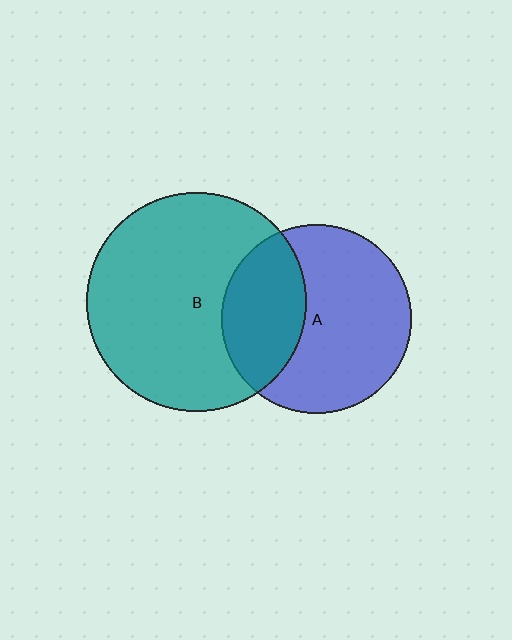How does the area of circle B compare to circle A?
Approximately 1.3 times.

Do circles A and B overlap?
Yes.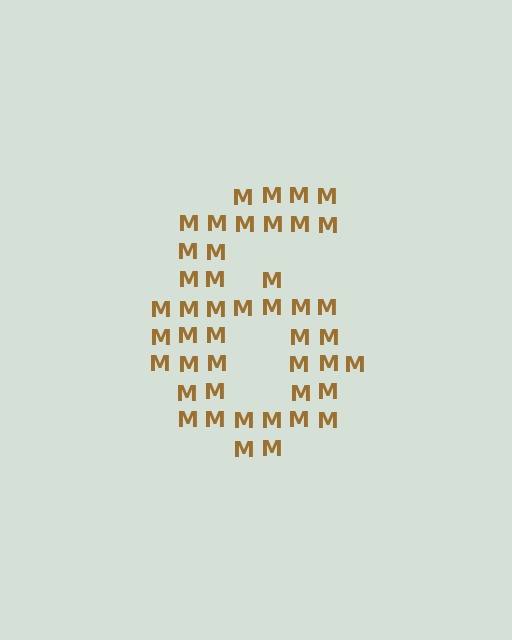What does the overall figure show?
The overall figure shows the digit 6.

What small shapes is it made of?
It is made of small letter M's.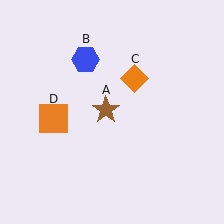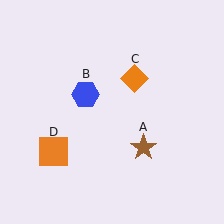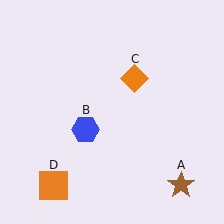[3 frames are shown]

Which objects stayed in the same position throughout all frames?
Orange diamond (object C) remained stationary.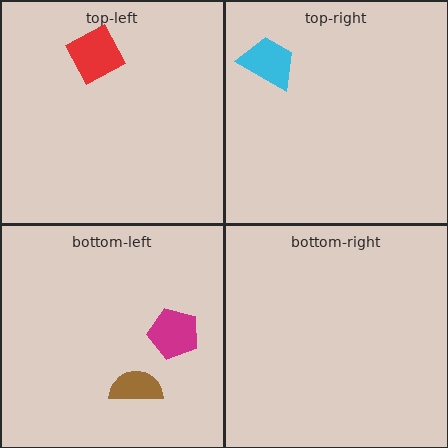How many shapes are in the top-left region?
1.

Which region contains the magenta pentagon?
The bottom-left region.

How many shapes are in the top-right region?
1.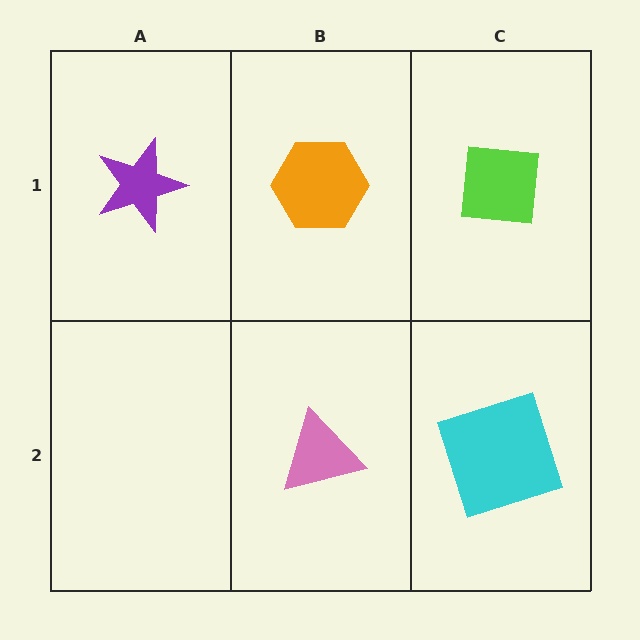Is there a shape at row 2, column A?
No, that cell is empty.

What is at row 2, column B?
A pink triangle.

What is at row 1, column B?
An orange hexagon.